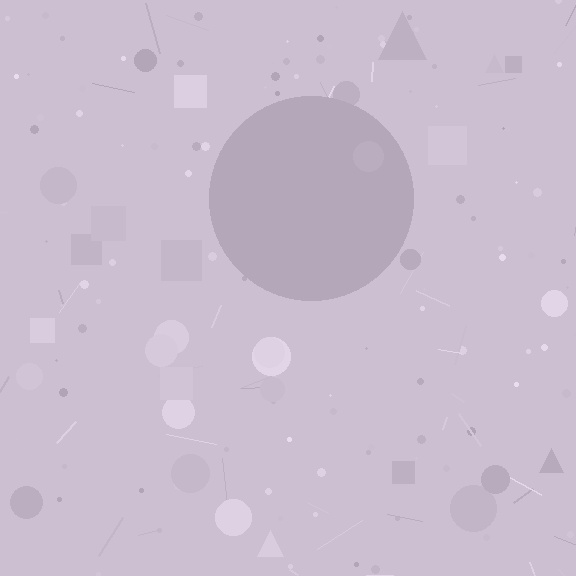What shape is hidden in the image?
A circle is hidden in the image.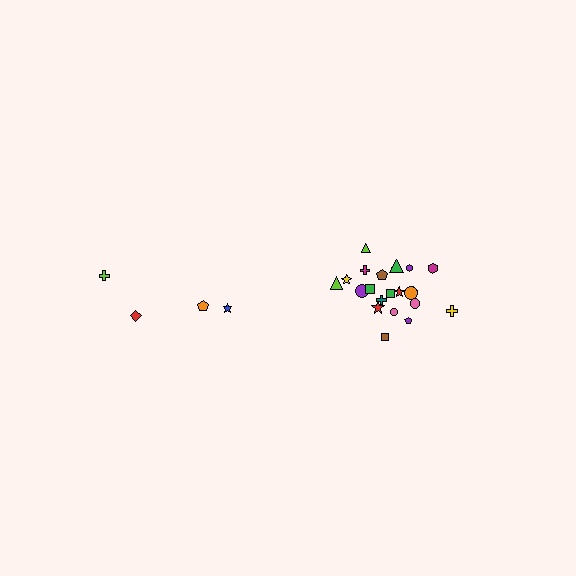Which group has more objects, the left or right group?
The right group.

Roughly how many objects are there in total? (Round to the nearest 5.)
Roughly 25 objects in total.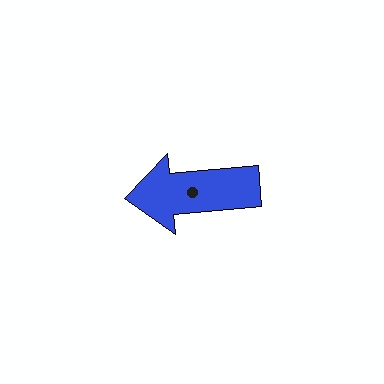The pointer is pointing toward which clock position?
Roughly 9 o'clock.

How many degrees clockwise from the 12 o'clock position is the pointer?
Approximately 265 degrees.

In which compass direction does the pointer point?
West.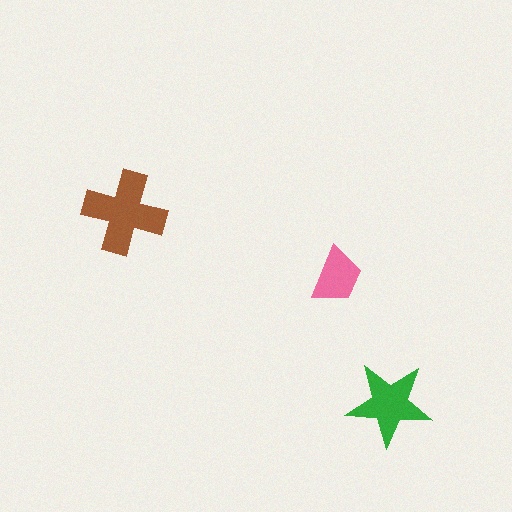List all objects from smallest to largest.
The pink trapezoid, the green star, the brown cross.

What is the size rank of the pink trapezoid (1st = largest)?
3rd.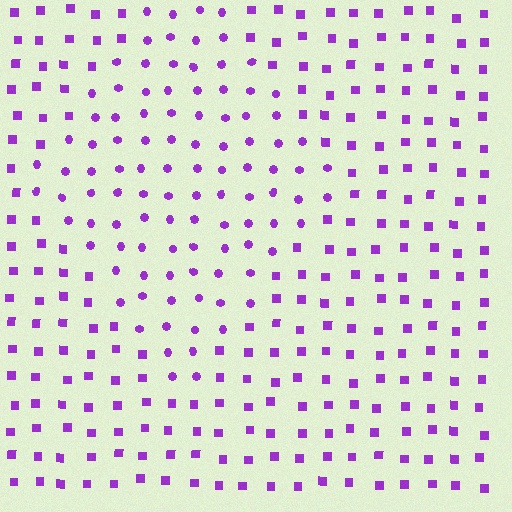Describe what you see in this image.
The image is filled with small purple elements arranged in a uniform grid. A diamond-shaped region contains circles, while the surrounding area contains squares. The boundary is defined purely by the change in element shape.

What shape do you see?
I see a diamond.